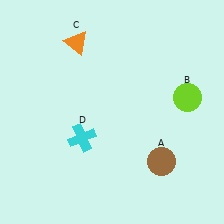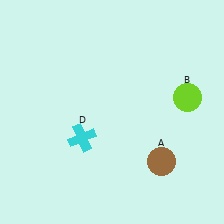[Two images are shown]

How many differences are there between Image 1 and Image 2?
There is 1 difference between the two images.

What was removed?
The orange triangle (C) was removed in Image 2.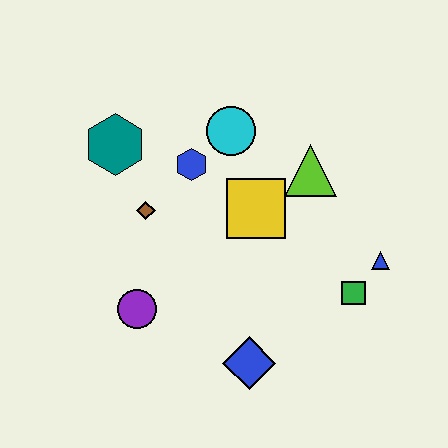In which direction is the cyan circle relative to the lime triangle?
The cyan circle is to the left of the lime triangle.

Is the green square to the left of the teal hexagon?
No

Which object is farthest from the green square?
The teal hexagon is farthest from the green square.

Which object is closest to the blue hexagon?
The cyan circle is closest to the blue hexagon.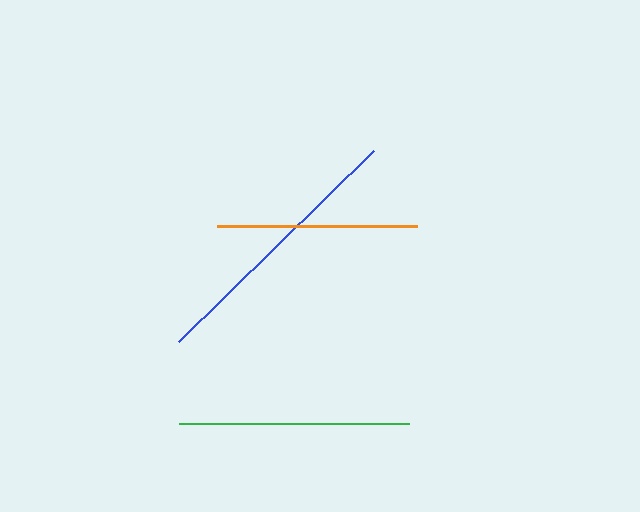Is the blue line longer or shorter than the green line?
The blue line is longer than the green line.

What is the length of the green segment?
The green segment is approximately 230 pixels long.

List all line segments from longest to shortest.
From longest to shortest: blue, green, orange.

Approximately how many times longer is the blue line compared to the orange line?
The blue line is approximately 1.4 times the length of the orange line.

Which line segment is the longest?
The blue line is the longest at approximately 272 pixels.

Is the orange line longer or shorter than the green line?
The green line is longer than the orange line.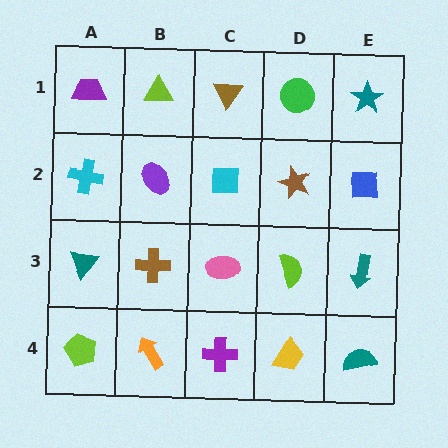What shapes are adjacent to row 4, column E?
A teal arrow (row 3, column E), a yellow trapezoid (row 4, column D).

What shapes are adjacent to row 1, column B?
A purple ellipse (row 2, column B), a purple trapezoid (row 1, column A), a brown triangle (row 1, column C).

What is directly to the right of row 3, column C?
A lime semicircle.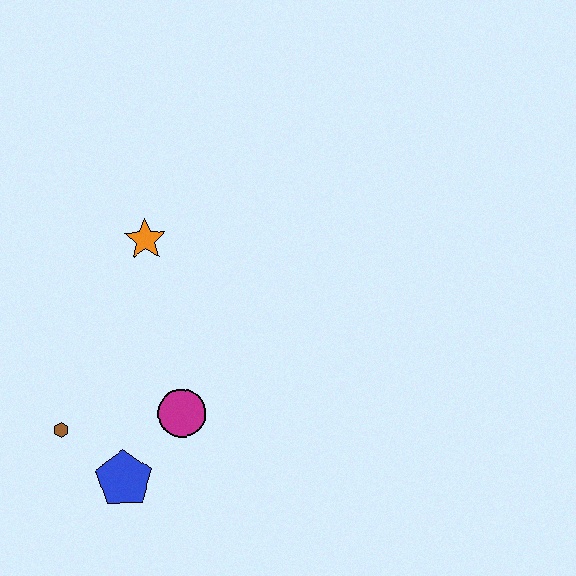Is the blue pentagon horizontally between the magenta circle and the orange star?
No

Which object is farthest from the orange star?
The blue pentagon is farthest from the orange star.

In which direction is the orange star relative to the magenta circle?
The orange star is above the magenta circle.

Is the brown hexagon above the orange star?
No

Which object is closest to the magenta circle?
The blue pentagon is closest to the magenta circle.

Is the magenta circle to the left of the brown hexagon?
No